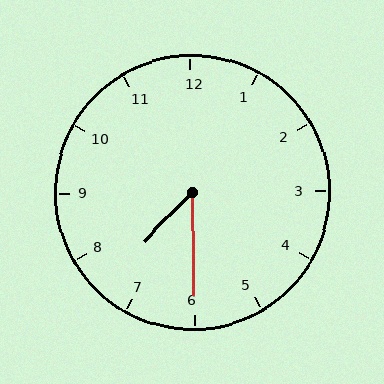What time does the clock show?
7:30.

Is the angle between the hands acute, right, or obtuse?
It is acute.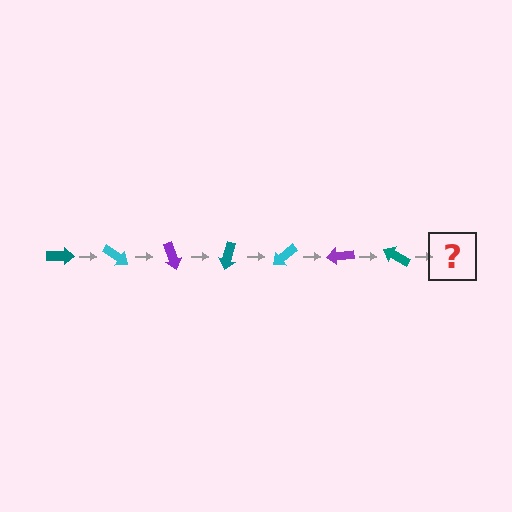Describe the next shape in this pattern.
It should be a cyan arrow, rotated 245 degrees from the start.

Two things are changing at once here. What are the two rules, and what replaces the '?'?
The two rules are that it rotates 35 degrees each step and the color cycles through teal, cyan, and purple. The '?' should be a cyan arrow, rotated 245 degrees from the start.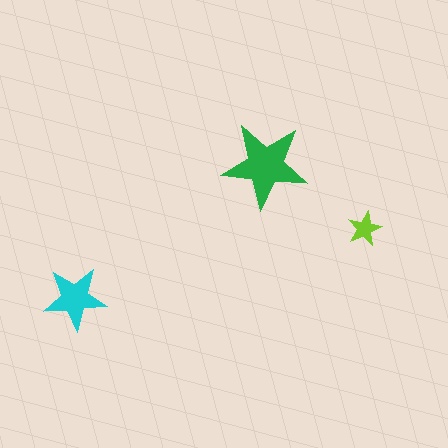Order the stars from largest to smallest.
the green one, the cyan one, the lime one.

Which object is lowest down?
The cyan star is bottommost.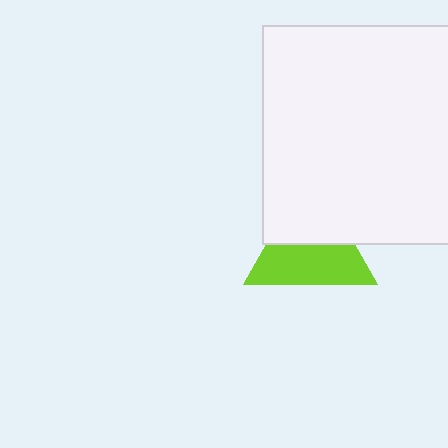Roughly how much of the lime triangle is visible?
About half of it is visible (roughly 56%).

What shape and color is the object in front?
The object in front is a white square.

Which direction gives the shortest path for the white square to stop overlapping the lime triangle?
Moving up gives the shortest separation.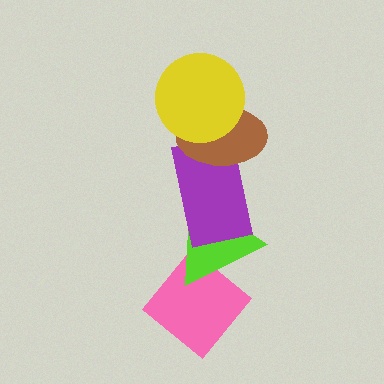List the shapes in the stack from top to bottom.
From top to bottom: the yellow circle, the brown ellipse, the purple rectangle, the lime triangle, the pink diamond.